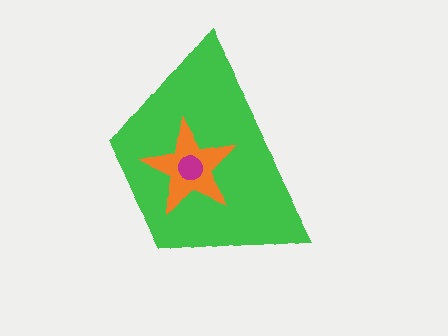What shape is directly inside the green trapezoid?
The orange star.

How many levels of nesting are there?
3.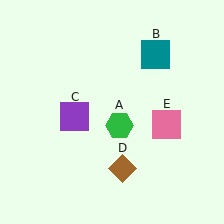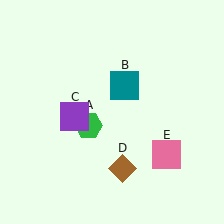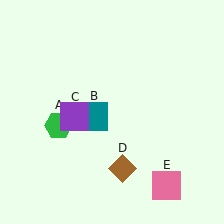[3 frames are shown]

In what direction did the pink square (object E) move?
The pink square (object E) moved down.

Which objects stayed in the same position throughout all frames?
Purple square (object C) and brown diamond (object D) remained stationary.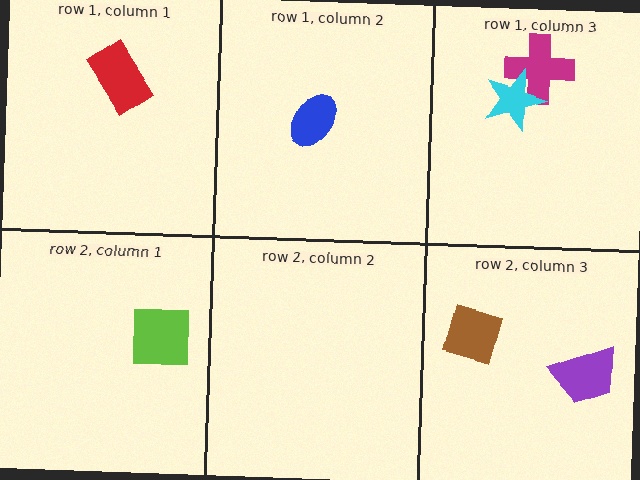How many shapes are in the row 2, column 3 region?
2.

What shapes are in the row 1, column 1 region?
The red rectangle.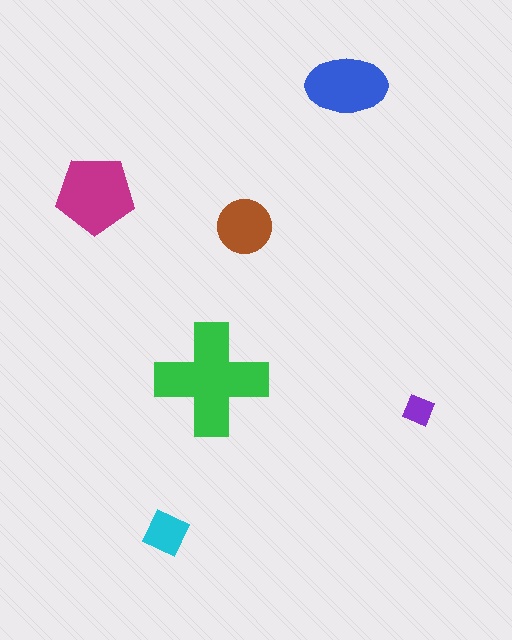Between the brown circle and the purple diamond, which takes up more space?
The brown circle.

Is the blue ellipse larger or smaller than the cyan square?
Larger.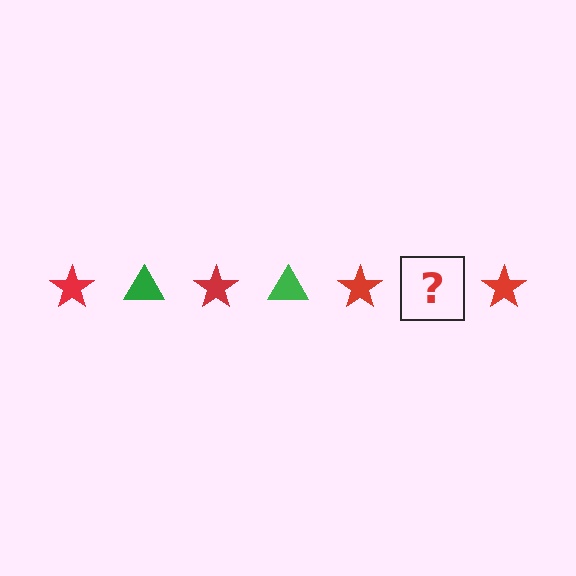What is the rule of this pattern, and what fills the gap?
The rule is that the pattern alternates between red star and green triangle. The gap should be filled with a green triangle.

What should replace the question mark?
The question mark should be replaced with a green triangle.